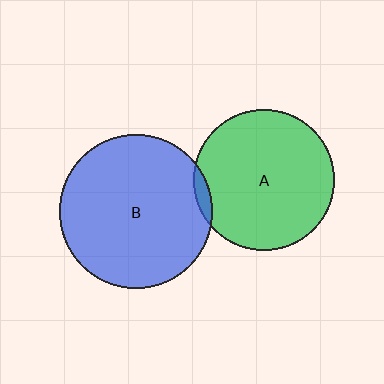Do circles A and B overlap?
Yes.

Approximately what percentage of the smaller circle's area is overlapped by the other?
Approximately 5%.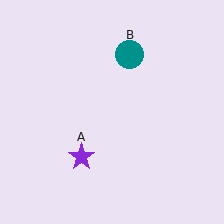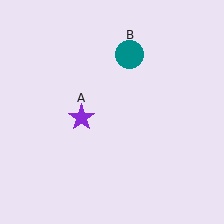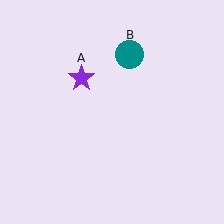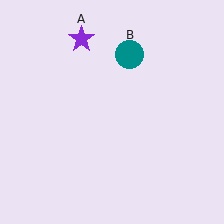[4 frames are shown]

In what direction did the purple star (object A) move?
The purple star (object A) moved up.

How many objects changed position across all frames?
1 object changed position: purple star (object A).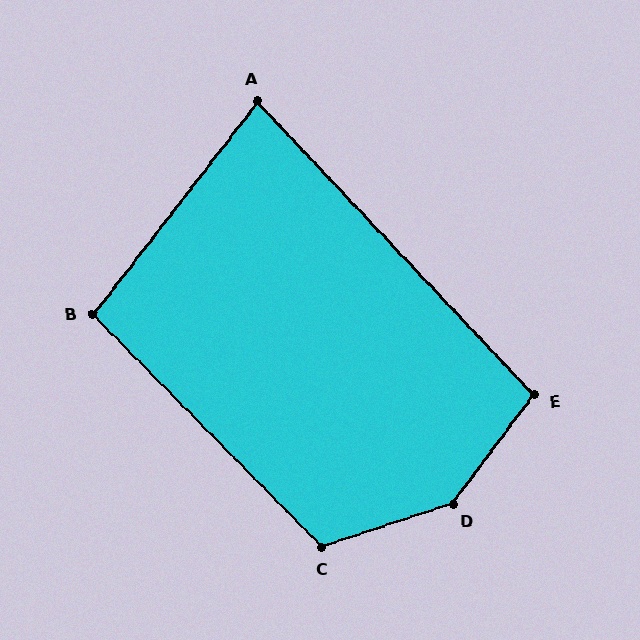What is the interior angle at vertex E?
Approximately 100 degrees (obtuse).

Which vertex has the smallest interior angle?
A, at approximately 81 degrees.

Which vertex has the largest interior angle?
D, at approximately 145 degrees.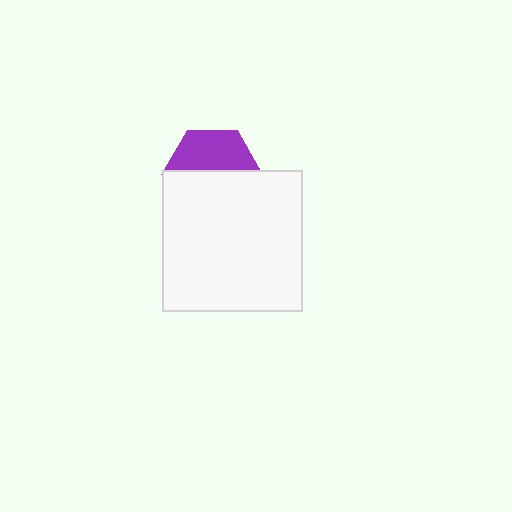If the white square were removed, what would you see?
You would see the complete purple hexagon.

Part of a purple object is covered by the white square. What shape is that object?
It is a hexagon.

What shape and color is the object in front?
The object in front is a white square.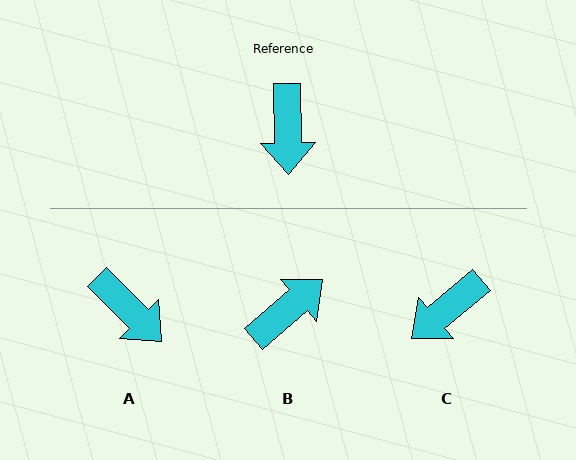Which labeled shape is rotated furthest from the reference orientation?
B, about 130 degrees away.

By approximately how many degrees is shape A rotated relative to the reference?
Approximately 44 degrees counter-clockwise.